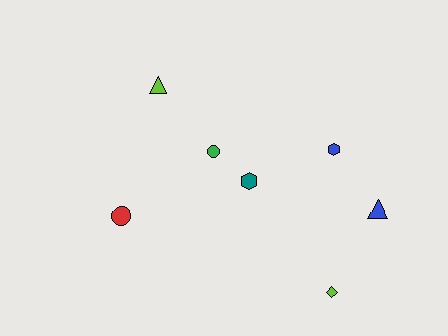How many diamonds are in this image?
There is 1 diamond.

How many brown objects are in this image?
There are no brown objects.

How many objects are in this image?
There are 7 objects.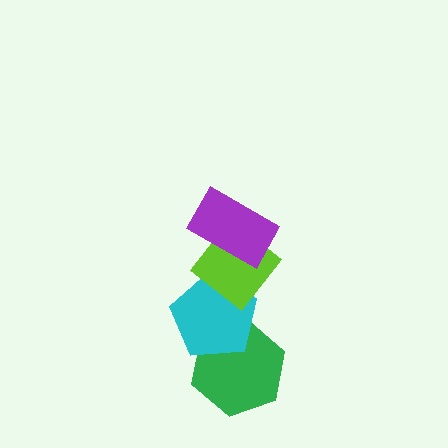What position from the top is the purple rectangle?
The purple rectangle is 1st from the top.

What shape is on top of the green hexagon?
The cyan pentagon is on top of the green hexagon.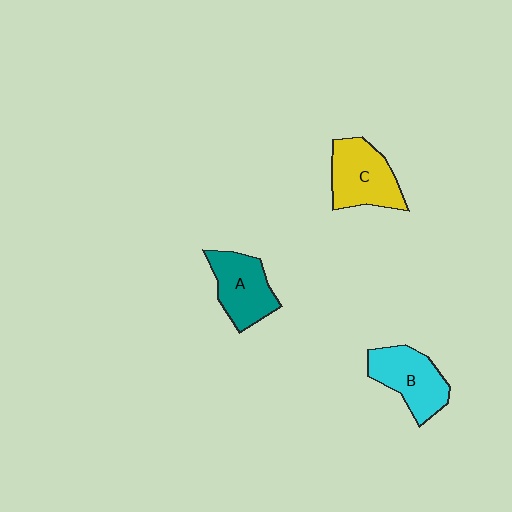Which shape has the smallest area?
Shape A (teal).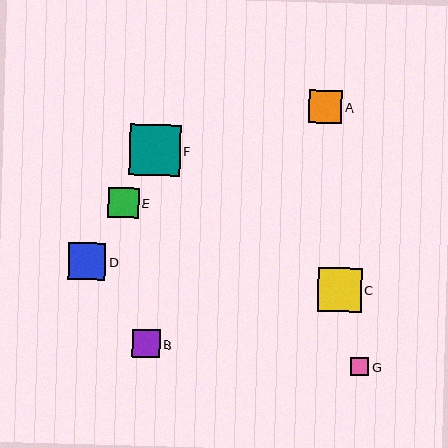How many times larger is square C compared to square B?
Square C is approximately 1.6 times the size of square B.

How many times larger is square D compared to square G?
Square D is approximately 2.0 times the size of square G.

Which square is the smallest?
Square G is the smallest with a size of approximately 18 pixels.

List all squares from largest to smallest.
From largest to smallest: F, C, D, A, E, B, G.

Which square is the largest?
Square F is the largest with a size of approximately 51 pixels.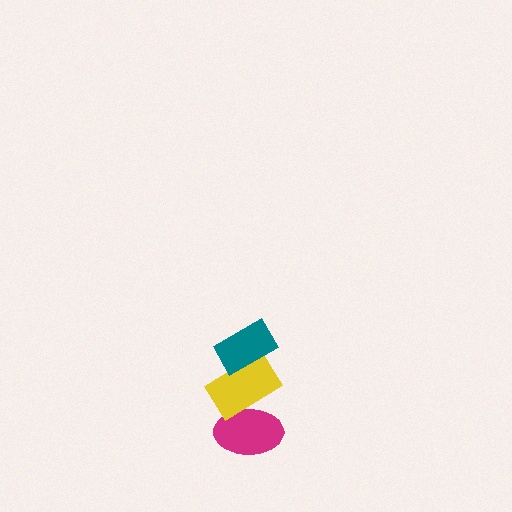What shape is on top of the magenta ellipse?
The yellow rectangle is on top of the magenta ellipse.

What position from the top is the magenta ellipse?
The magenta ellipse is 3rd from the top.